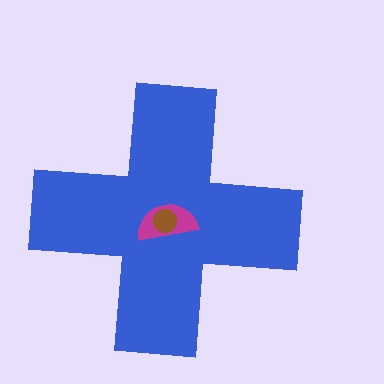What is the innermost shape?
The brown circle.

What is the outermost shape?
The blue cross.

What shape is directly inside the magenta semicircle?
The brown circle.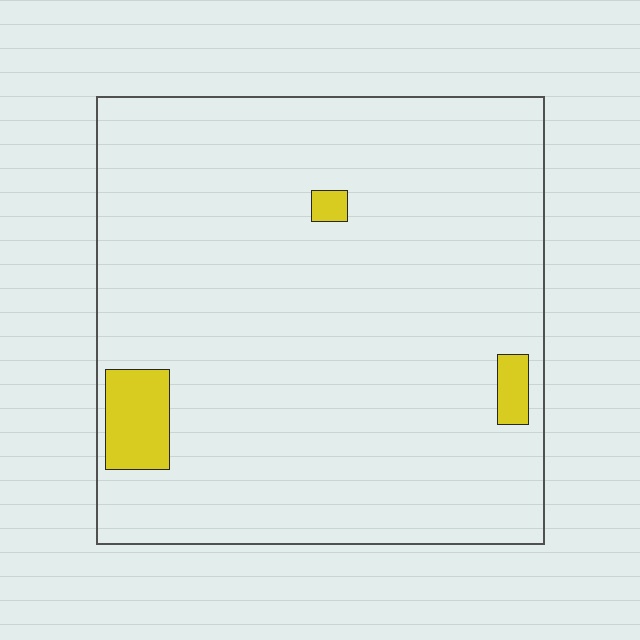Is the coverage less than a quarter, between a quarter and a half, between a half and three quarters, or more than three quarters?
Less than a quarter.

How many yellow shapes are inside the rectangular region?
3.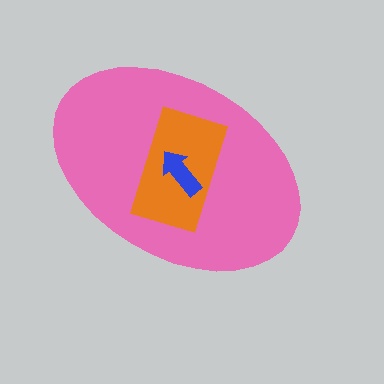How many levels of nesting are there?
3.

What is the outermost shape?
The pink ellipse.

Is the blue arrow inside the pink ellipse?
Yes.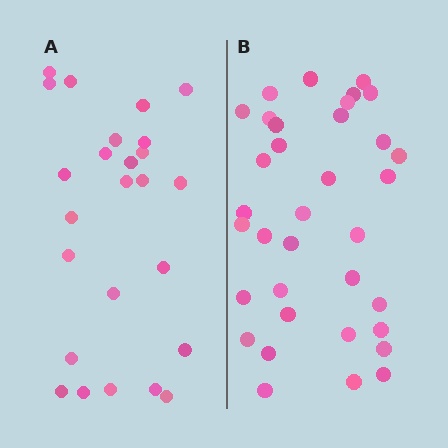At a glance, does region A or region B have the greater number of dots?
Region B (the right region) has more dots.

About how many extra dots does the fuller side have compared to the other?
Region B has roughly 10 or so more dots than region A.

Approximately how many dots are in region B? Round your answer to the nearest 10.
About 40 dots. (The exact count is 35, which rounds to 40.)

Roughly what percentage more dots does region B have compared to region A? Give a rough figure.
About 40% more.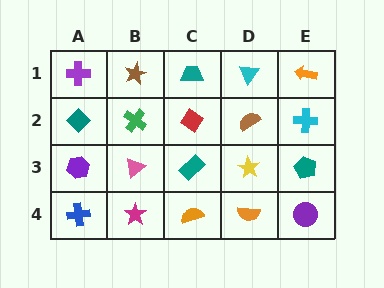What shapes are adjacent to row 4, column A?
A purple hexagon (row 3, column A), a magenta star (row 4, column B).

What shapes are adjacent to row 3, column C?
A red diamond (row 2, column C), an orange semicircle (row 4, column C), a pink triangle (row 3, column B), a yellow star (row 3, column D).